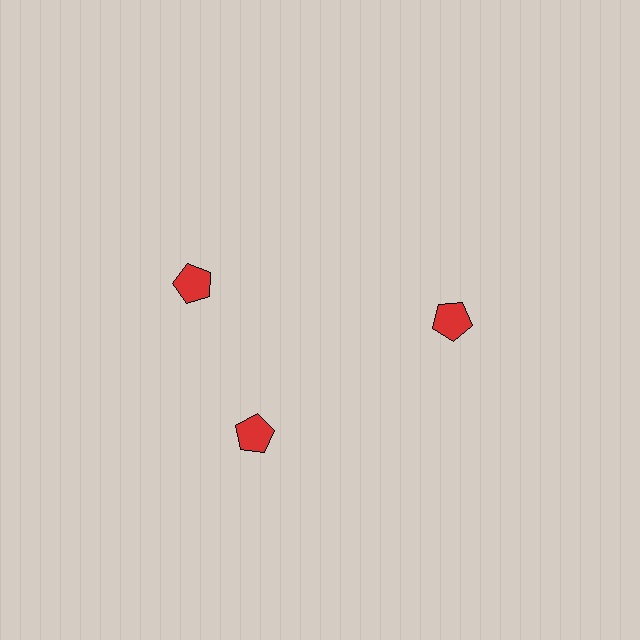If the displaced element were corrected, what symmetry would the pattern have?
It would have 3-fold rotational symmetry — the pattern would map onto itself every 120 degrees.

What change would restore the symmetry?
The symmetry would be restored by rotating it back into even spacing with its neighbors so that all 3 pentagons sit at equal angles and equal distance from the center.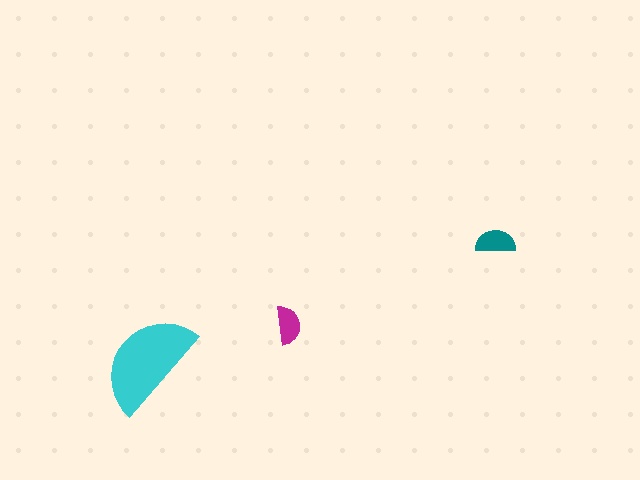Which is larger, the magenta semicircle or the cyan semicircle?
The cyan one.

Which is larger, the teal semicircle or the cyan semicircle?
The cyan one.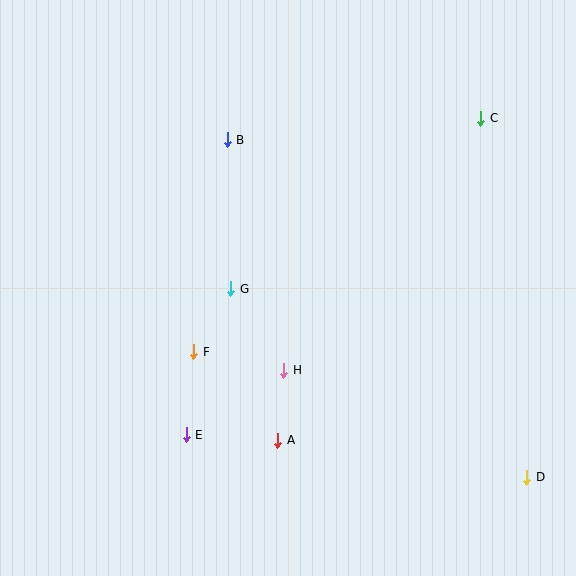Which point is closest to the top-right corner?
Point C is closest to the top-right corner.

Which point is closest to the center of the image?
Point G at (231, 289) is closest to the center.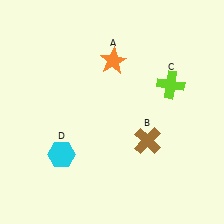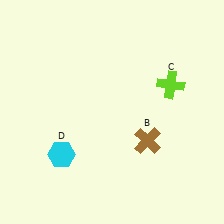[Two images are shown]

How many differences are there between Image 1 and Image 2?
There is 1 difference between the two images.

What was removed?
The orange star (A) was removed in Image 2.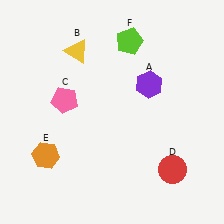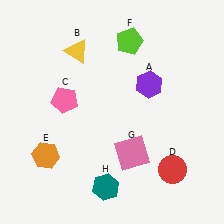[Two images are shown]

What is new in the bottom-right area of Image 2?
A pink square (G) was added in the bottom-right area of Image 2.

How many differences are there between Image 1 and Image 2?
There are 2 differences between the two images.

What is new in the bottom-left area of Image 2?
A teal hexagon (H) was added in the bottom-left area of Image 2.